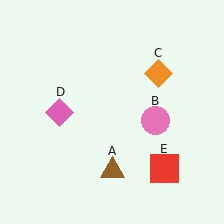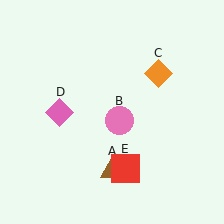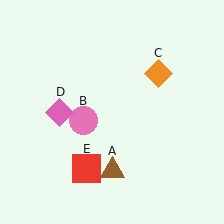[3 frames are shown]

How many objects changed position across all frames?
2 objects changed position: pink circle (object B), red square (object E).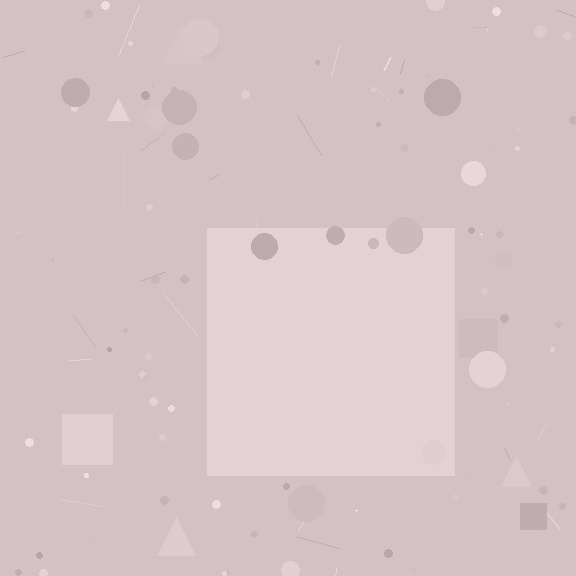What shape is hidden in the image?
A square is hidden in the image.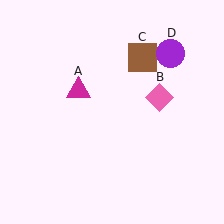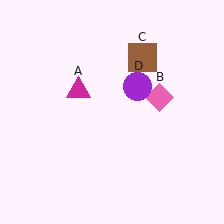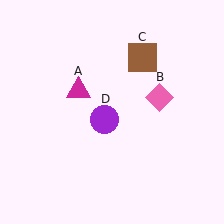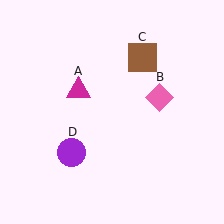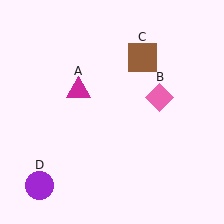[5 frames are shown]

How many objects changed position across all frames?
1 object changed position: purple circle (object D).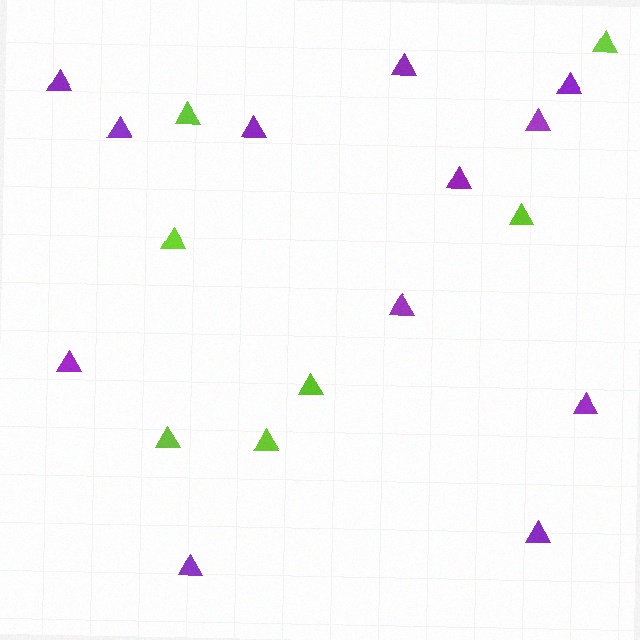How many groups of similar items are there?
There are 2 groups: one group of purple triangles (12) and one group of lime triangles (7).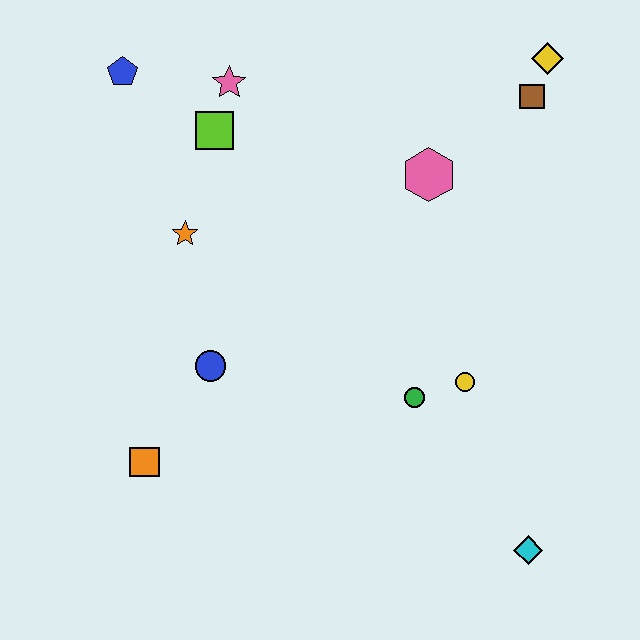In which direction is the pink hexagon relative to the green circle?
The pink hexagon is above the green circle.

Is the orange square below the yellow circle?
Yes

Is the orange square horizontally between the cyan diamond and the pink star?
No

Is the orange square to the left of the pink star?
Yes